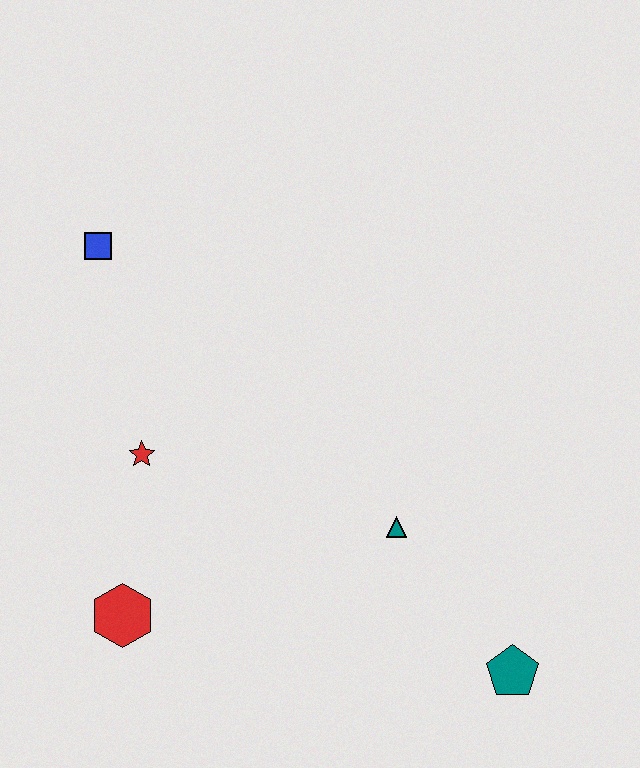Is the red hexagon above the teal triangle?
No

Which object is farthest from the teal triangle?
The blue square is farthest from the teal triangle.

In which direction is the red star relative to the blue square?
The red star is below the blue square.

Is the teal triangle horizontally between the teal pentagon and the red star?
Yes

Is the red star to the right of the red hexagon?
Yes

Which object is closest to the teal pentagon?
The teal triangle is closest to the teal pentagon.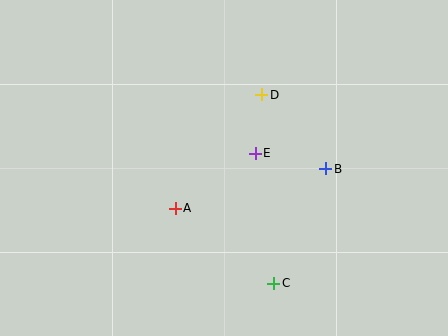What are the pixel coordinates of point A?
Point A is at (175, 208).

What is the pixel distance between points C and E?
The distance between C and E is 131 pixels.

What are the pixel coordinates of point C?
Point C is at (274, 283).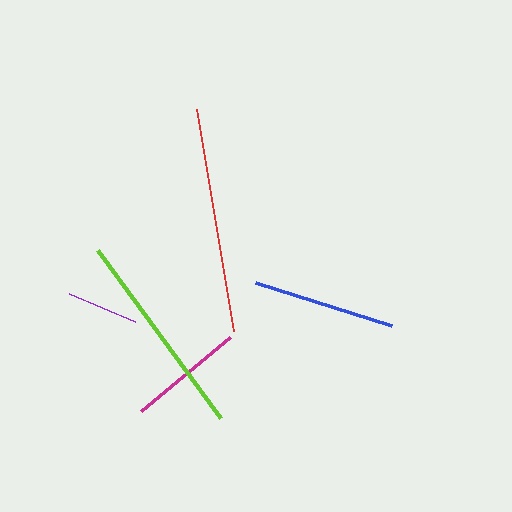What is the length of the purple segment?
The purple segment is approximately 71 pixels long.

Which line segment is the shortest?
The purple line is the shortest at approximately 71 pixels.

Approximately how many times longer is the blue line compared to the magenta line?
The blue line is approximately 1.2 times the length of the magenta line.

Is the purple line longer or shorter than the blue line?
The blue line is longer than the purple line.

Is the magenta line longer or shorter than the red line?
The red line is longer than the magenta line.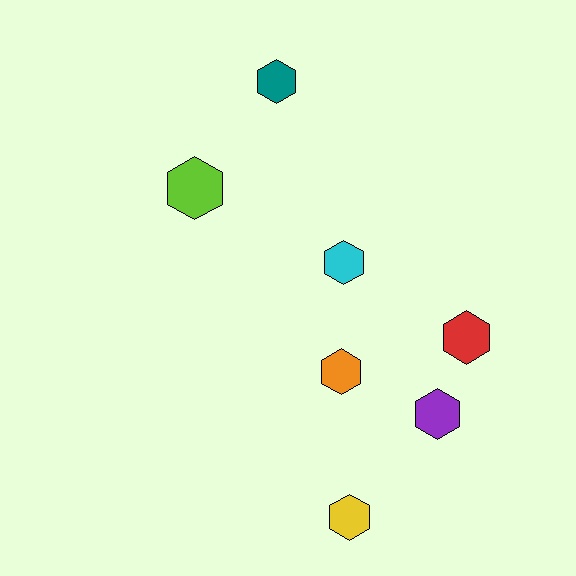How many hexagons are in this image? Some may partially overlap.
There are 7 hexagons.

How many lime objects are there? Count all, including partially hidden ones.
There is 1 lime object.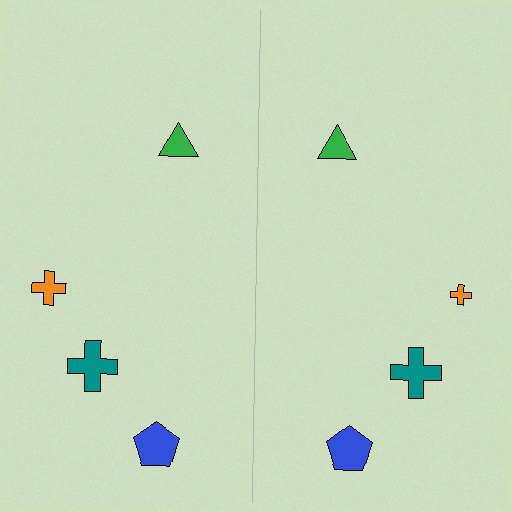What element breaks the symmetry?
The orange cross on the right side has a different size than its mirror counterpart.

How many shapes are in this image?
There are 8 shapes in this image.